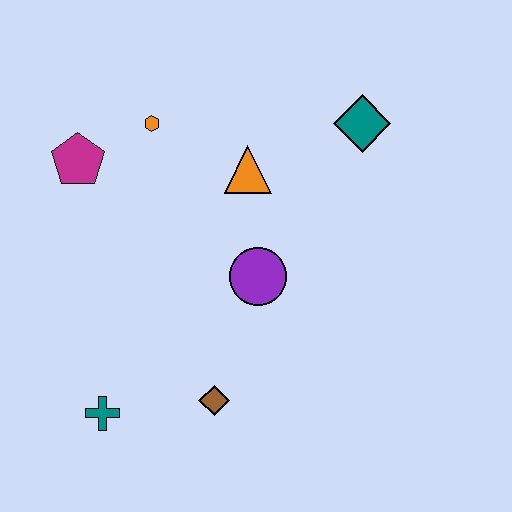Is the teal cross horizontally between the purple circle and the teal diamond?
No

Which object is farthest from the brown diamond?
The teal diamond is farthest from the brown diamond.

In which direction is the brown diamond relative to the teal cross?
The brown diamond is to the right of the teal cross.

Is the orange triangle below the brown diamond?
No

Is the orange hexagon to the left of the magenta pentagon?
No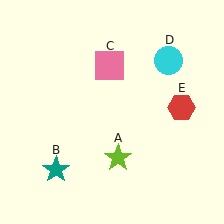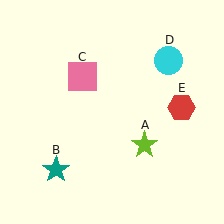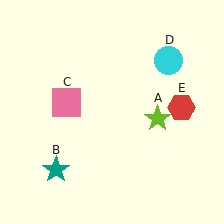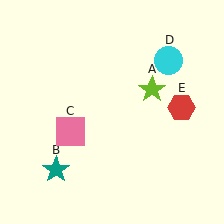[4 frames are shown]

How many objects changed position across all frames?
2 objects changed position: lime star (object A), pink square (object C).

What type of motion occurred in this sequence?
The lime star (object A), pink square (object C) rotated counterclockwise around the center of the scene.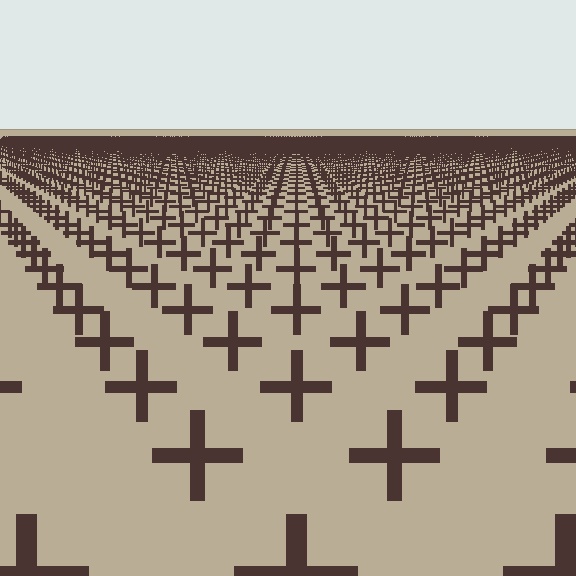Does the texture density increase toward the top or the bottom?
Density increases toward the top.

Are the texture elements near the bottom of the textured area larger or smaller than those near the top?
Larger. Near the bottom, elements are closer to the viewer and appear at a bigger on-screen size.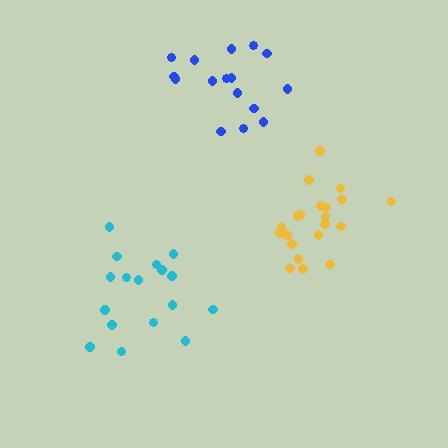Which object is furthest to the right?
The yellow cluster is rightmost.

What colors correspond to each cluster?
The clusters are colored: blue, cyan, yellow.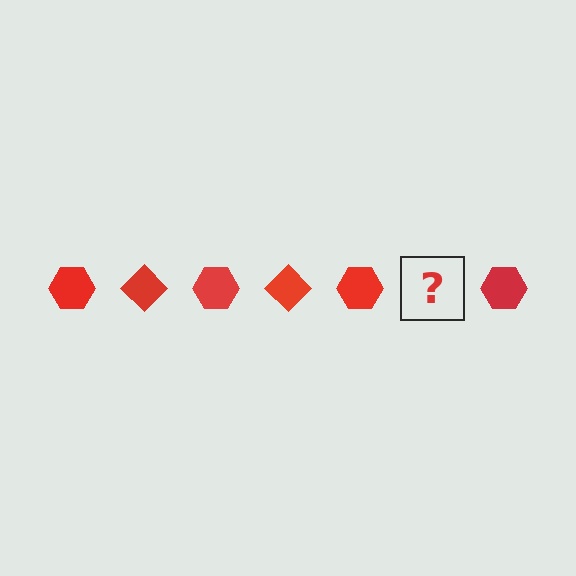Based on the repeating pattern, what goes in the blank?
The blank should be a red diamond.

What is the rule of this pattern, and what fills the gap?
The rule is that the pattern cycles through hexagon, diamond shapes in red. The gap should be filled with a red diamond.